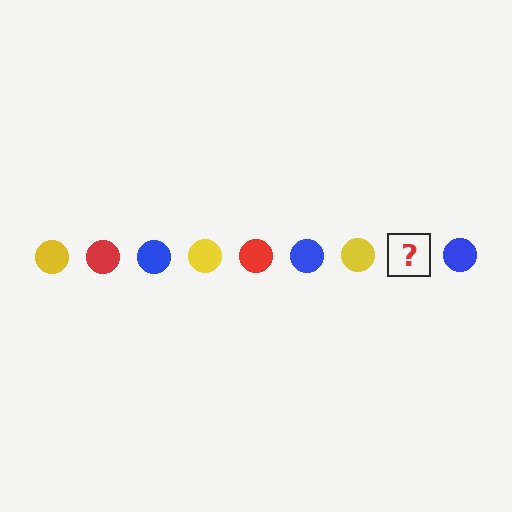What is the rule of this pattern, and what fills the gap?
The rule is that the pattern cycles through yellow, red, blue circles. The gap should be filled with a red circle.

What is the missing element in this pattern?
The missing element is a red circle.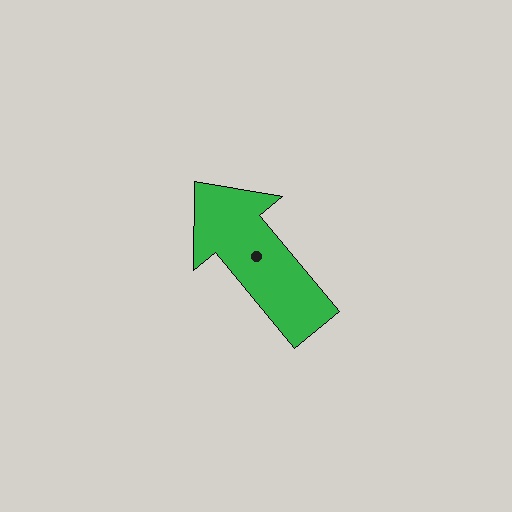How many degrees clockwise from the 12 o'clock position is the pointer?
Approximately 321 degrees.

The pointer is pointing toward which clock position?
Roughly 11 o'clock.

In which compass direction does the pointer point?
Northwest.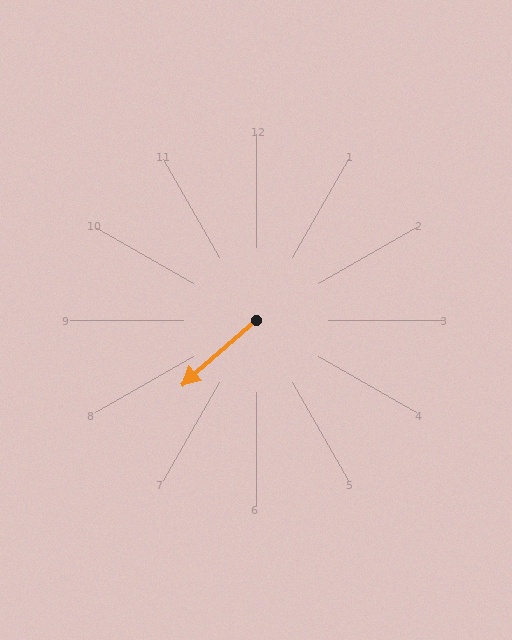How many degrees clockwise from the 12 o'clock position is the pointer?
Approximately 229 degrees.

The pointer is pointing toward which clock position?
Roughly 8 o'clock.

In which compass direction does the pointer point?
Southwest.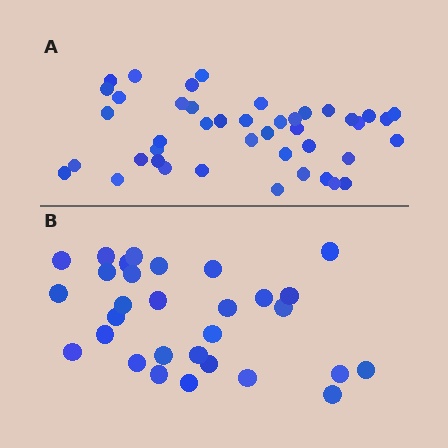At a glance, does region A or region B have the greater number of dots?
Region A (the top region) has more dots.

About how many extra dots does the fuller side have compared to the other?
Region A has approximately 15 more dots than region B.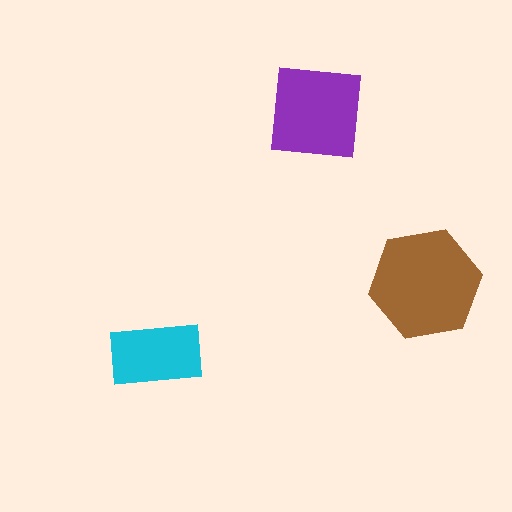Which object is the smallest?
The cyan rectangle.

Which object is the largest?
The brown hexagon.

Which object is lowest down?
The cyan rectangle is bottommost.